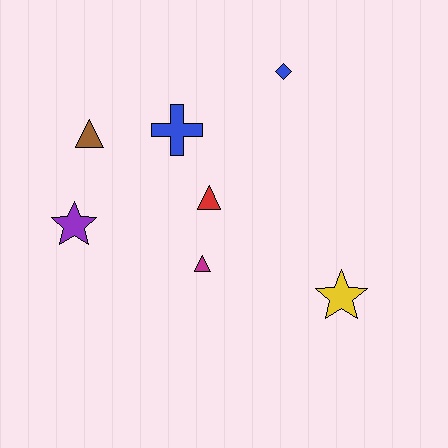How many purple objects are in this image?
There is 1 purple object.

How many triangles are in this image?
There are 3 triangles.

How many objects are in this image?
There are 7 objects.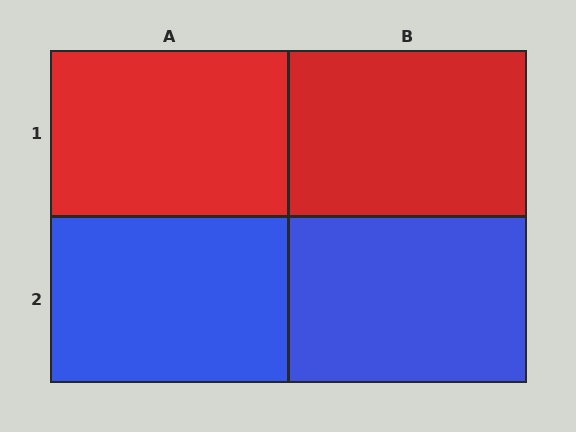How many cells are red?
2 cells are red.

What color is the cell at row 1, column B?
Red.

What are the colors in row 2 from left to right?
Blue, blue.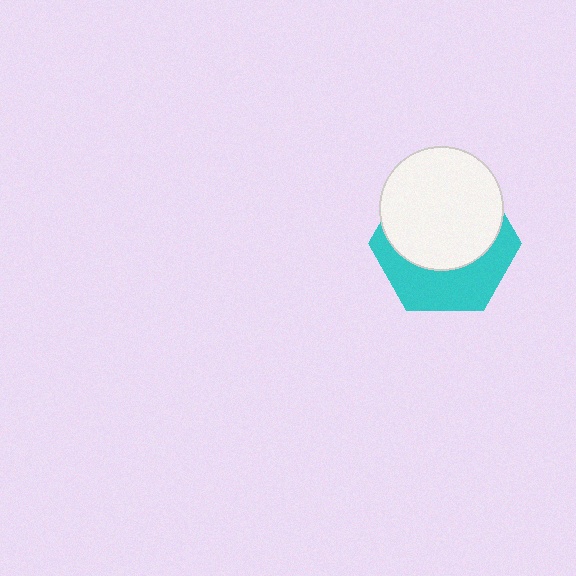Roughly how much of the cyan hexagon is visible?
A small part of it is visible (roughly 42%).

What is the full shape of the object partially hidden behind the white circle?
The partially hidden object is a cyan hexagon.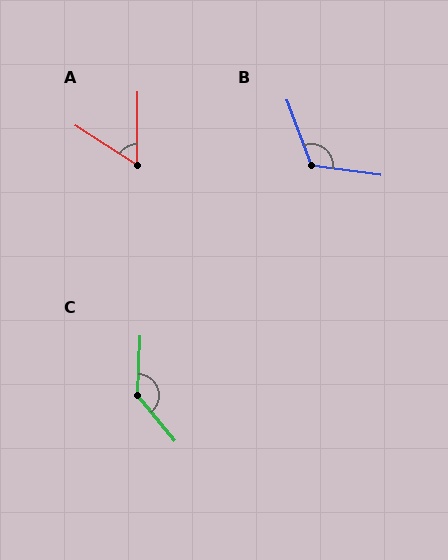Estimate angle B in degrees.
Approximately 119 degrees.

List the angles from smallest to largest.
A (58°), B (119°), C (138°).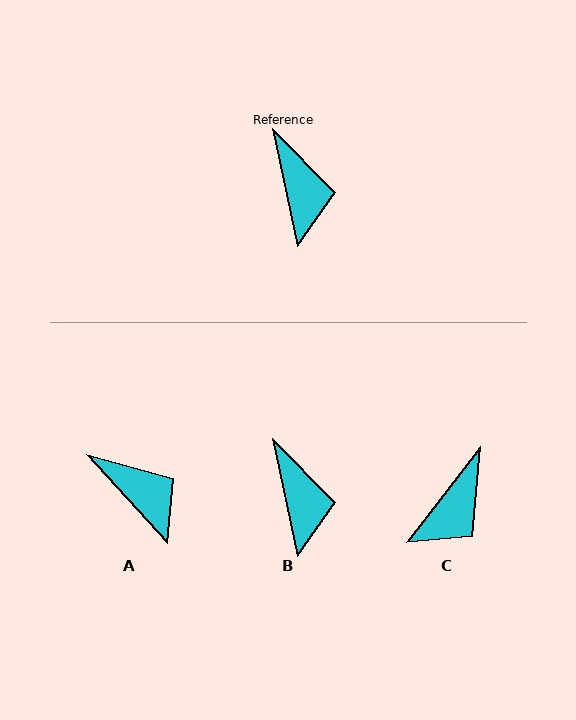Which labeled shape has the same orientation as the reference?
B.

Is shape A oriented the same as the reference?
No, it is off by about 30 degrees.